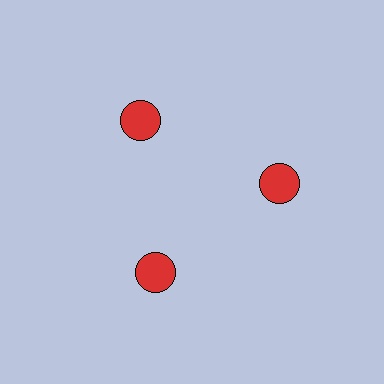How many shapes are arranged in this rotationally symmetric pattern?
There are 3 shapes, arranged in 3 groups of 1.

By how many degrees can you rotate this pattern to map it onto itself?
The pattern maps onto itself every 120 degrees of rotation.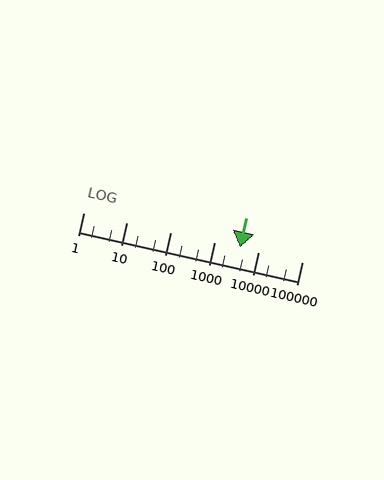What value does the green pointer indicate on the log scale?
The pointer indicates approximately 3800.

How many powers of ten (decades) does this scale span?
The scale spans 5 decades, from 1 to 100000.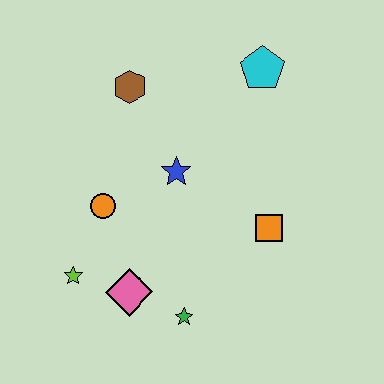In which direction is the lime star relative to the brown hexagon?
The lime star is below the brown hexagon.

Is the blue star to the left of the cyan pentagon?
Yes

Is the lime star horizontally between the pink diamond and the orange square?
No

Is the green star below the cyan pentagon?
Yes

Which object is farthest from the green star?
The cyan pentagon is farthest from the green star.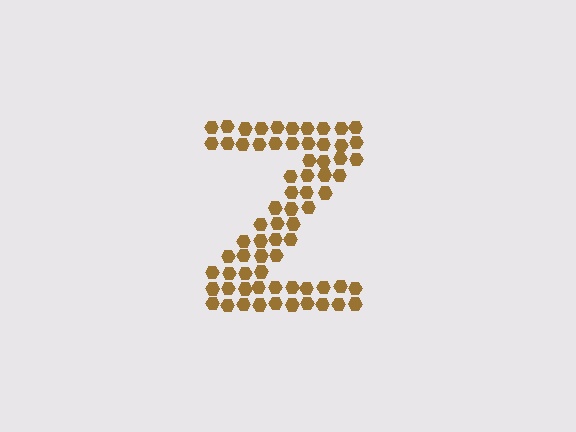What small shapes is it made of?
It is made of small hexagons.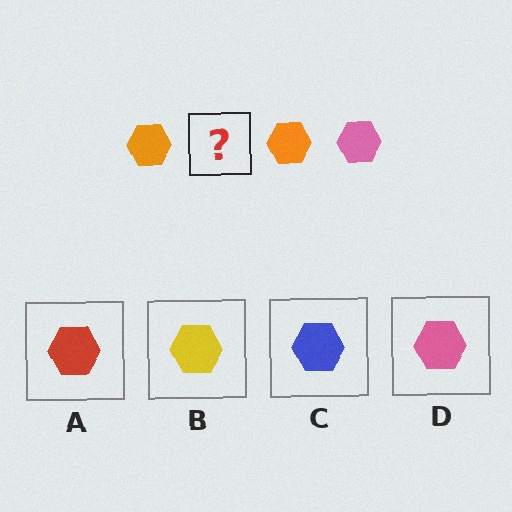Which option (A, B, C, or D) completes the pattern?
D.